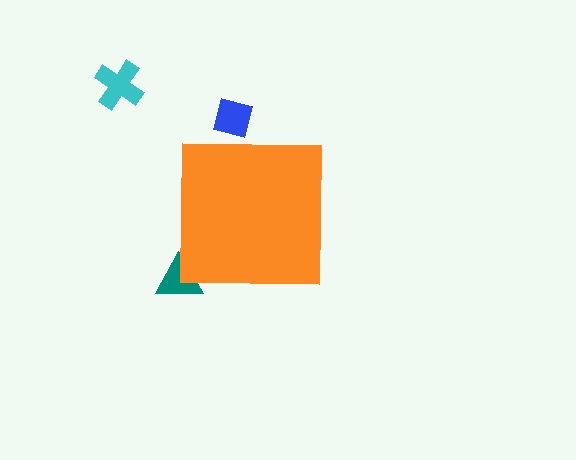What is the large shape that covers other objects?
An orange square.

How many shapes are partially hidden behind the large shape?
2 shapes are partially hidden.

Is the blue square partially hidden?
Yes, the blue square is partially hidden behind the orange square.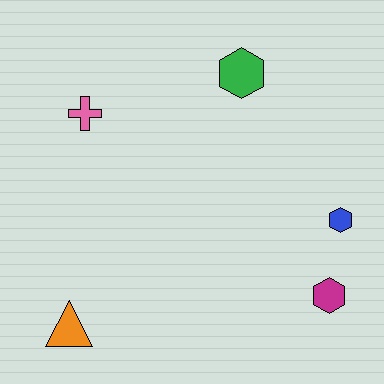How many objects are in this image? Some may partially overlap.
There are 5 objects.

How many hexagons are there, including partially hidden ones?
There are 3 hexagons.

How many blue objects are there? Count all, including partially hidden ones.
There is 1 blue object.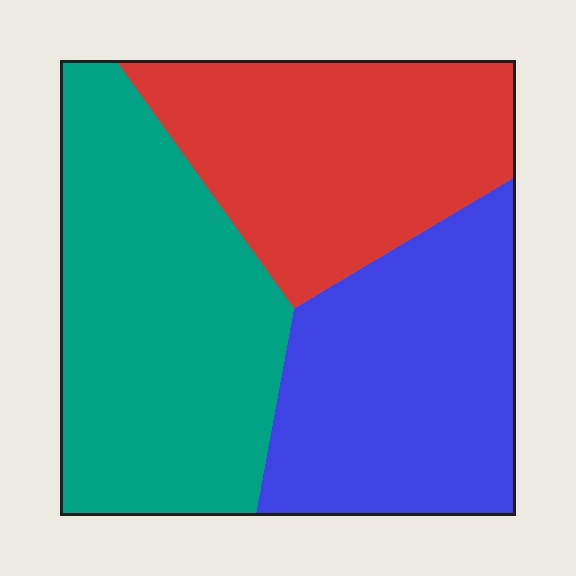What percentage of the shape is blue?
Blue takes up between a quarter and a half of the shape.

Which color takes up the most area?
Teal, at roughly 40%.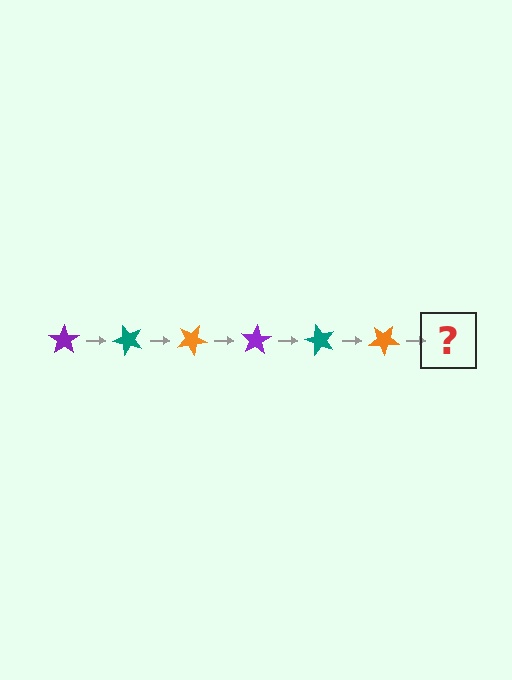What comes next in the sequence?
The next element should be a purple star, rotated 300 degrees from the start.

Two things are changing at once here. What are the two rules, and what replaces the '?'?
The two rules are that it rotates 50 degrees each step and the color cycles through purple, teal, and orange. The '?' should be a purple star, rotated 300 degrees from the start.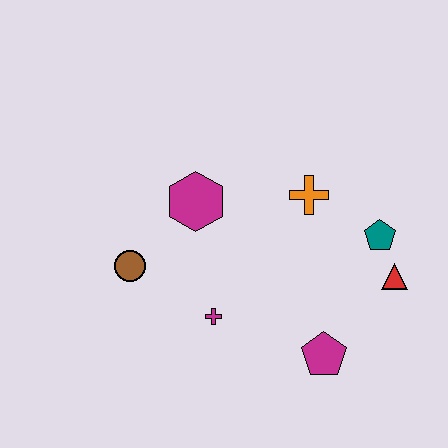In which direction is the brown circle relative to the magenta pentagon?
The brown circle is to the left of the magenta pentagon.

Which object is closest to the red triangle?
The teal pentagon is closest to the red triangle.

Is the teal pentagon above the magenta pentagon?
Yes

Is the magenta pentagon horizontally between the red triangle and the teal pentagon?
No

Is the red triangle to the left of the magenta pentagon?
No